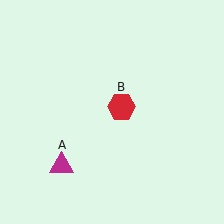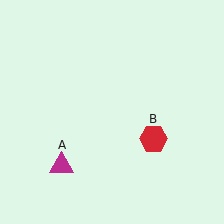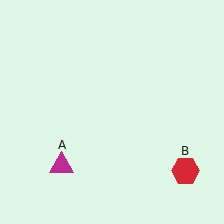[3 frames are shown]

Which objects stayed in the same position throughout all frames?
Magenta triangle (object A) remained stationary.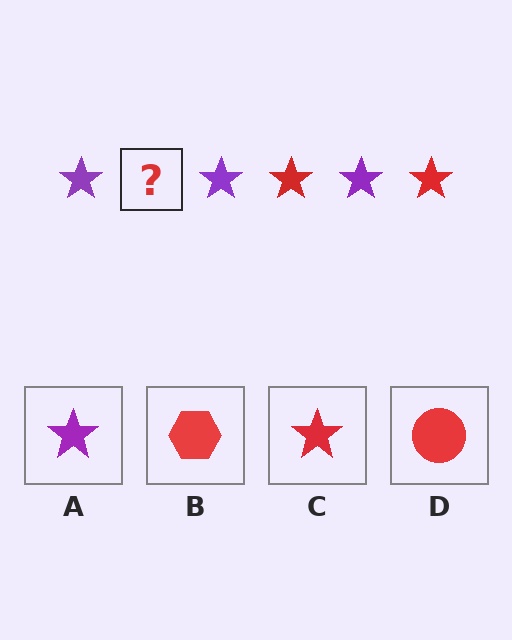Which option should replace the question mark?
Option C.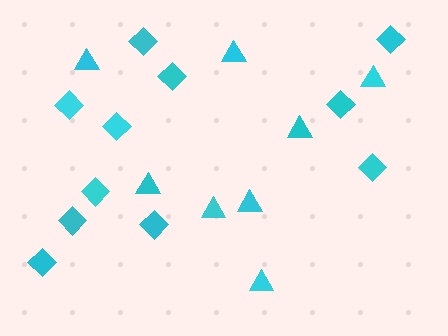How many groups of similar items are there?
There are 2 groups: one group of triangles (8) and one group of diamonds (11).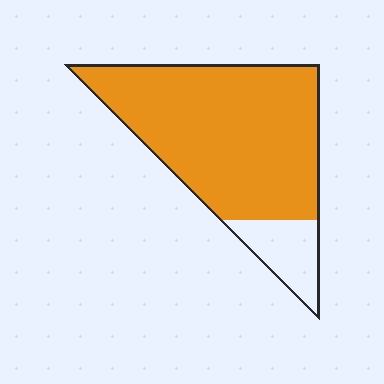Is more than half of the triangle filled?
Yes.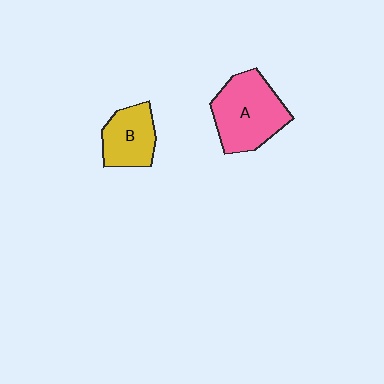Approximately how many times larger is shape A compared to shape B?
Approximately 1.5 times.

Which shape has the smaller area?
Shape B (yellow).